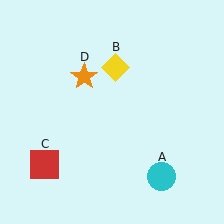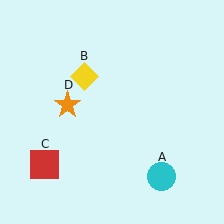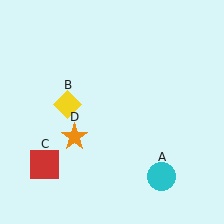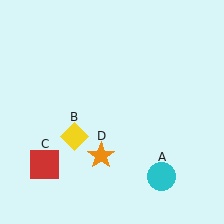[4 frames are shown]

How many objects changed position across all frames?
2 objects changed position: yellow diamond (object B), orange star (object D).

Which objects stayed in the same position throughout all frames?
Cyan circle (object A) and red square (object C) remained stationary.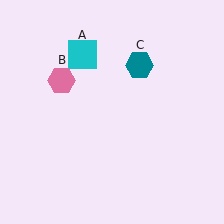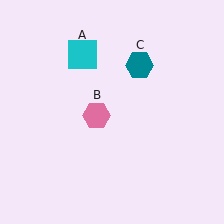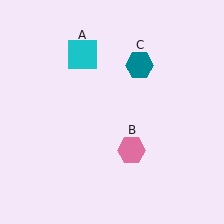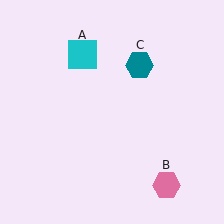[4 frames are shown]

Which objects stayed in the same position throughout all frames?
Cyan square (object A) and teal hexagon (object C) remained stationary.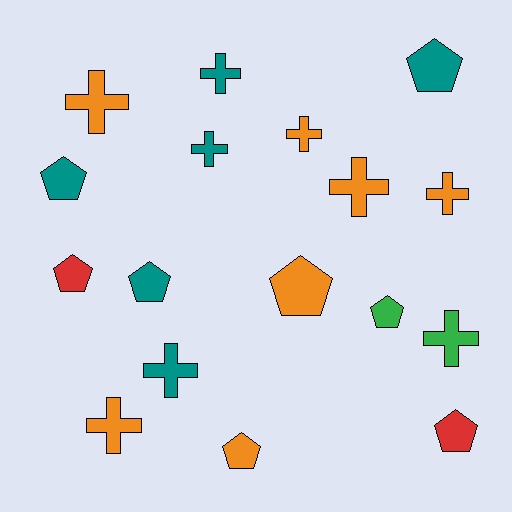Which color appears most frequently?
Orange, with 7 objects.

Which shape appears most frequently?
Cross, with 9 objects.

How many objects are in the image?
There are 17 objects.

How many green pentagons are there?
There is 1 green pentagon.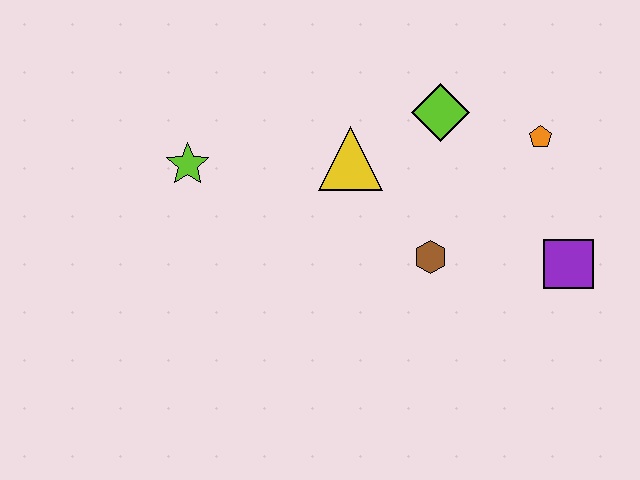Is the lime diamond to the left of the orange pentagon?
Yes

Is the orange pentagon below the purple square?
No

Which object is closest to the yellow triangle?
The lime diamond is closest to the yellow triangle.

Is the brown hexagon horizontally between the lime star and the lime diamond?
Yes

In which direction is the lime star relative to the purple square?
The lime star is to the left of the purple square.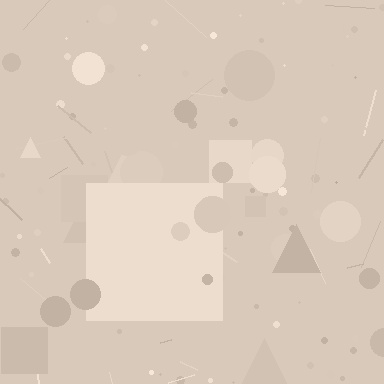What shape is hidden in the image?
A square is hidden in the image.